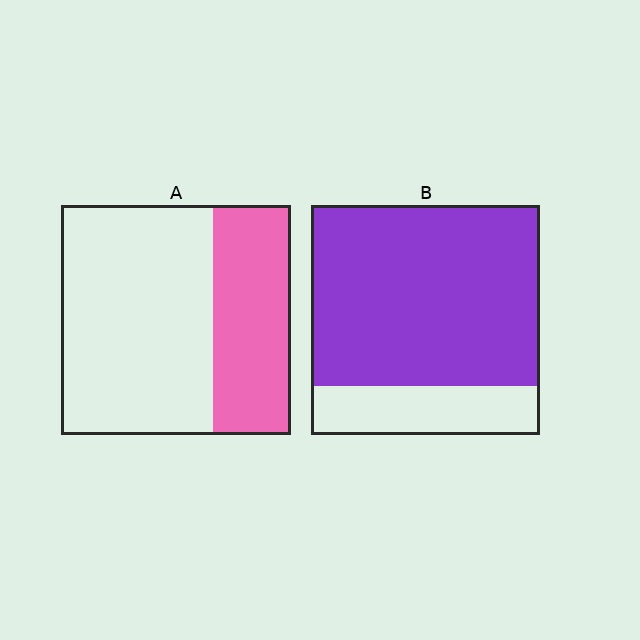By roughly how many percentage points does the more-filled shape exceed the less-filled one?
By roughly 45 percentage points (B over A).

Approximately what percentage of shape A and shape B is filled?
A is approximately 35% and B is approximately 80%.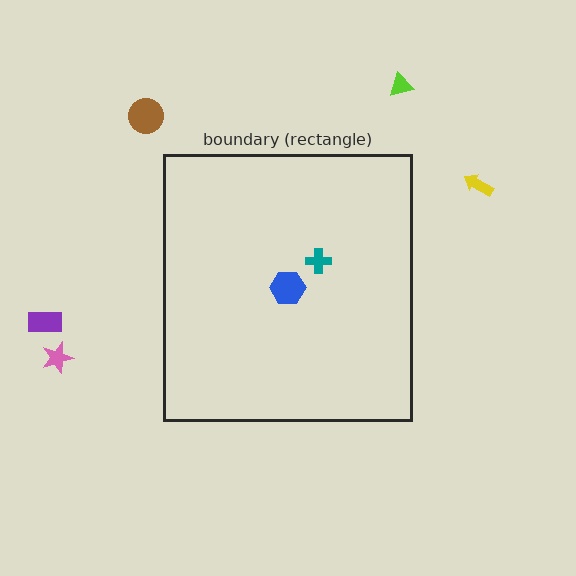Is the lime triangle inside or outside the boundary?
Outside.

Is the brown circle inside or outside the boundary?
Outside.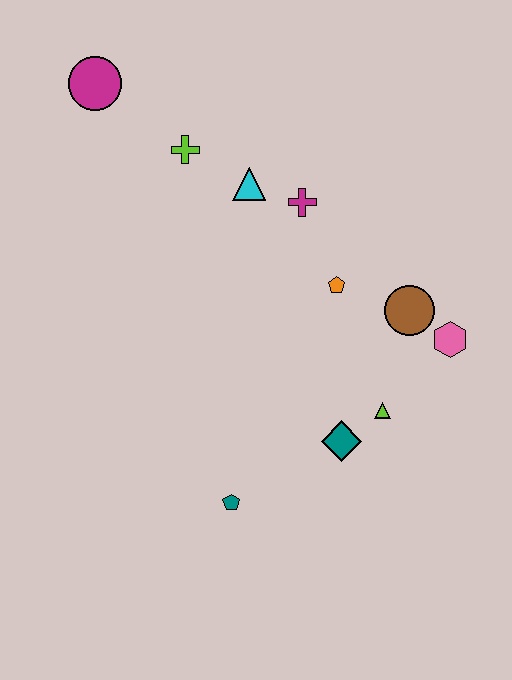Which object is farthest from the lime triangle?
The magenta circle is farthest from the lime triangle.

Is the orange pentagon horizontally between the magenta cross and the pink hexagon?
Yes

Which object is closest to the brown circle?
The pink hexagon is closest to the brown circle.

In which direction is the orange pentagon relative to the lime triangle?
The orange pentagon is above the lime triangle.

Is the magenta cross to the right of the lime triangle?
No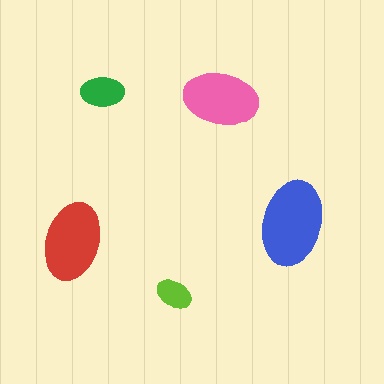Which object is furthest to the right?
The blue ellipse is rightmost.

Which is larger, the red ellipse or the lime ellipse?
The red one.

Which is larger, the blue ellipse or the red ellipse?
The blue one.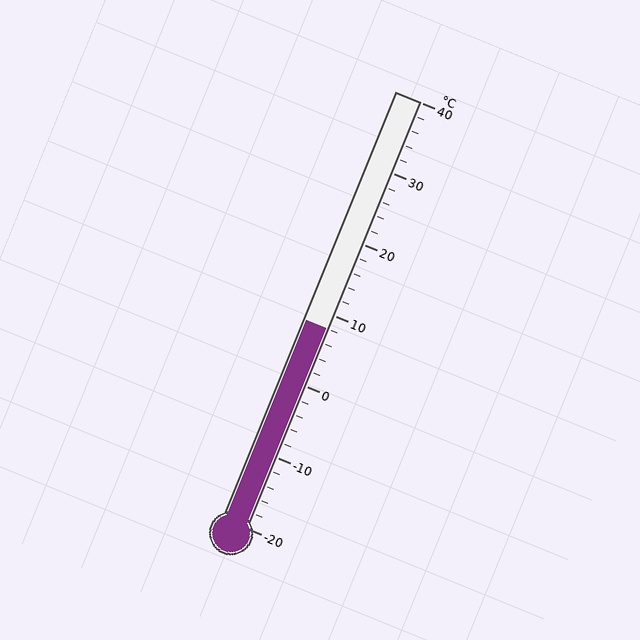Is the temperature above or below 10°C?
The temperature is below 10°C.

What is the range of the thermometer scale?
The thermometer scale ranges from -20°C to 40°C.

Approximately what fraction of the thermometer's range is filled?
The thermometer is filled to approximately 45% of its range.